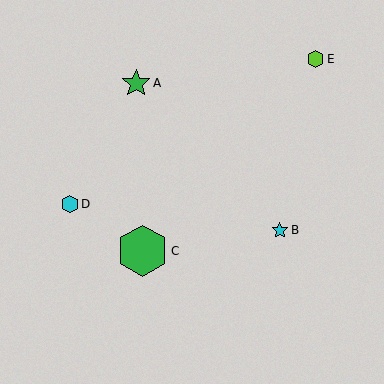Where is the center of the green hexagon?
The center of the green hexagon is at (143, 251).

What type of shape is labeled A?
Shape A is a green star.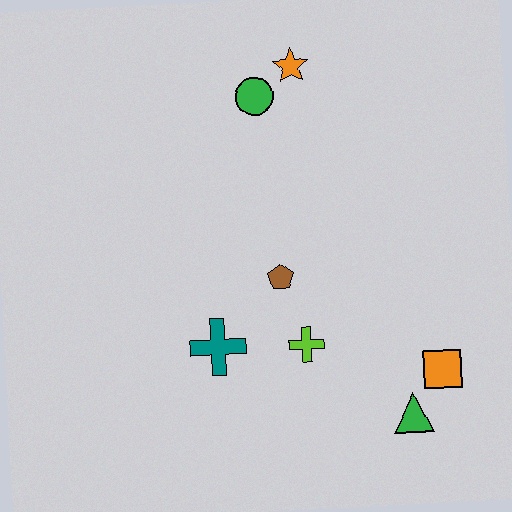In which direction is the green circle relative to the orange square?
The green circle is above the orange square.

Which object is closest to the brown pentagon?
The lime cross is closest to the brown pentagon.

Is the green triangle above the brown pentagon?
No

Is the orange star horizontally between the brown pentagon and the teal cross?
No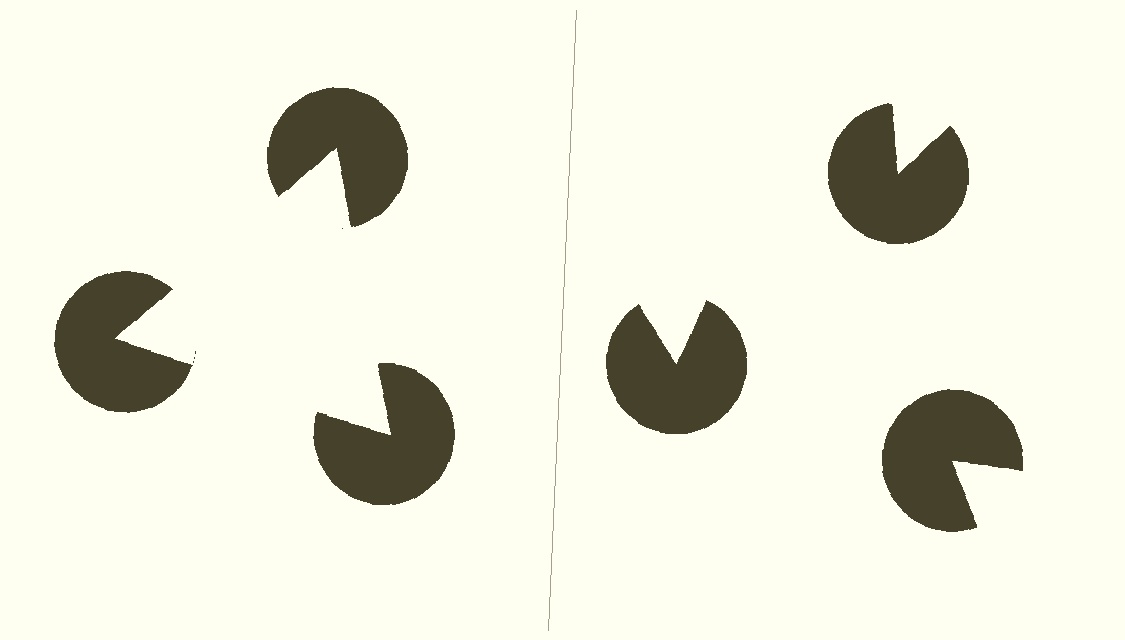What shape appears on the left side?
An illusory triangle.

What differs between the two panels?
The pac-man discs are positioned identically on both sides; only the wedge orientations differ. On the left they align to a triangle; on the right they are misaligned.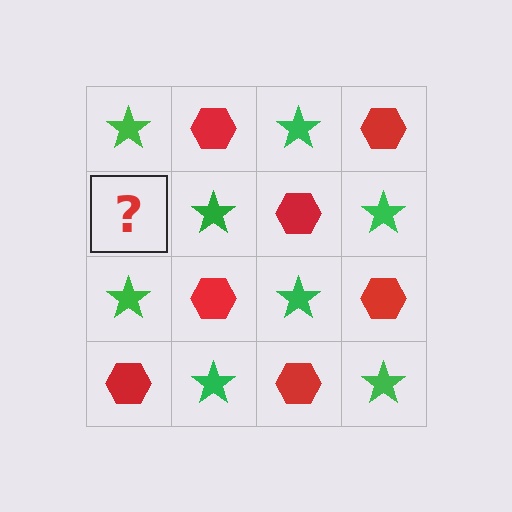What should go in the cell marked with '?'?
The missing cell should contain a red hexagon.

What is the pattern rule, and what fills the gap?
The rule is that it alternates green star and red hexagon in a checkerboard pattern. The gap should be filled with a red hexagon.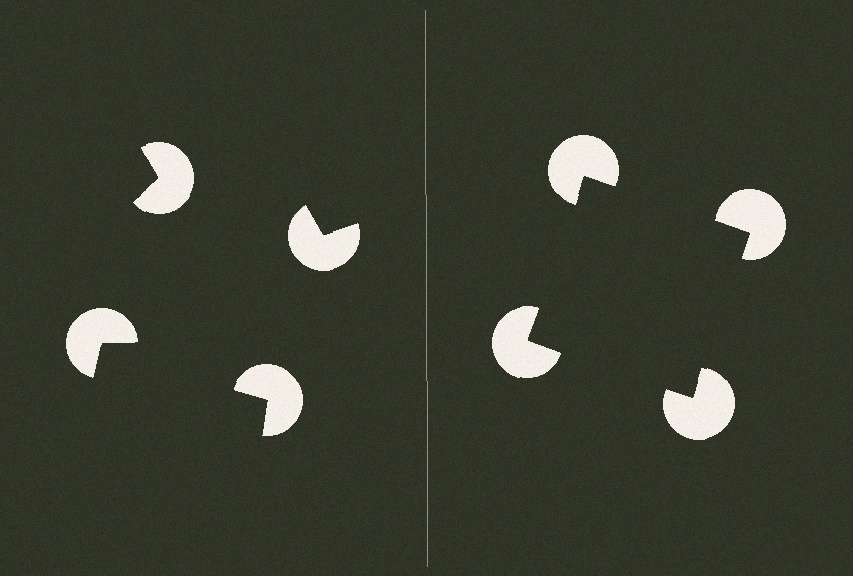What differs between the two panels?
The pac-man discs are positioned identically on both sides; only the wedge orientations differ. On the right they align to a square; on the left they are misaligned.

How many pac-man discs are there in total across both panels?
8 — 4 on each side.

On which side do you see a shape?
An illusory square appears on the right side. On the left side the wedge cuts are rotated, so no coherent shape forms.